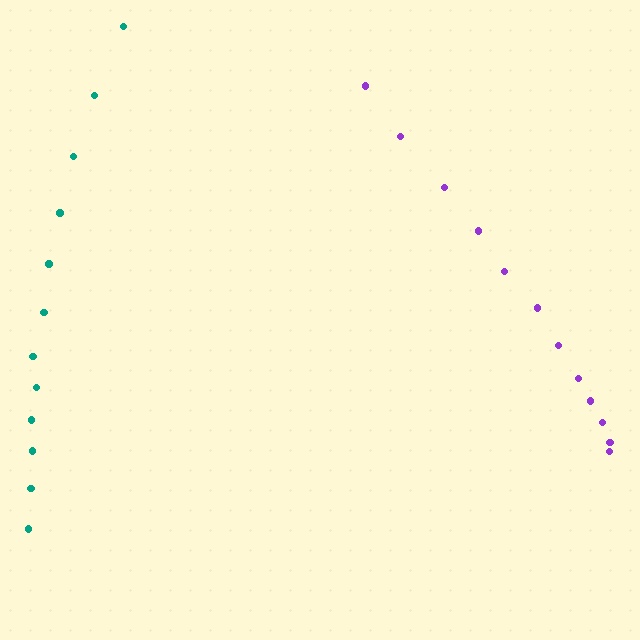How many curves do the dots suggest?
There are 2 distinct paths.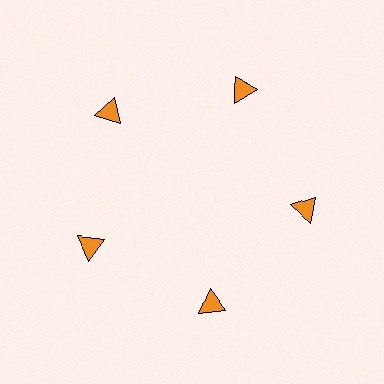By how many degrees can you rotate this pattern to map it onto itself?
The pattern maps onto itself every 72 degrees of rotation.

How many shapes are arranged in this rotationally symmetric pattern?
There are 5 shapes, arranged in 5 groups of 1.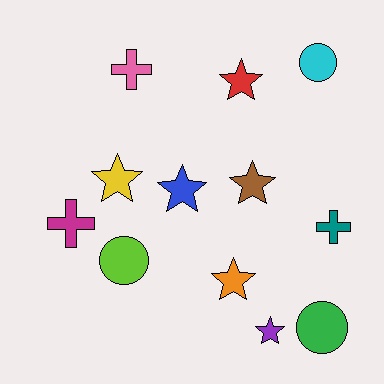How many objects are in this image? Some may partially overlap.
There are 12 objects.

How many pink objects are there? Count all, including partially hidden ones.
There is 1 pink object.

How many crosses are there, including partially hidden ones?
There are 3 crosses.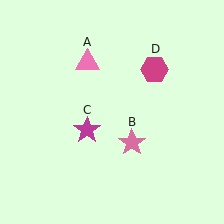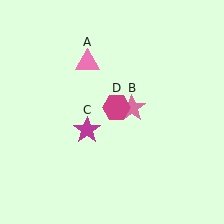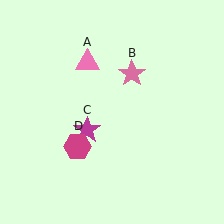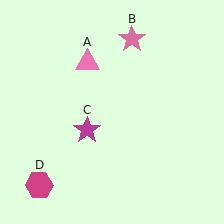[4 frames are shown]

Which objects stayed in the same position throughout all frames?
Pink triangle (object A) and magenta star (object C) remained stationary.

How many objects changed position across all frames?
2 objects changed position: pink star (object B), magenta hexagon (object D).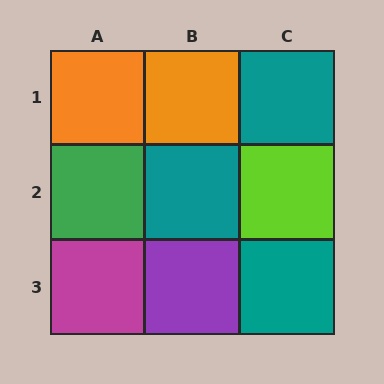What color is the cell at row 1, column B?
Orange.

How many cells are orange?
2 cells are orange.